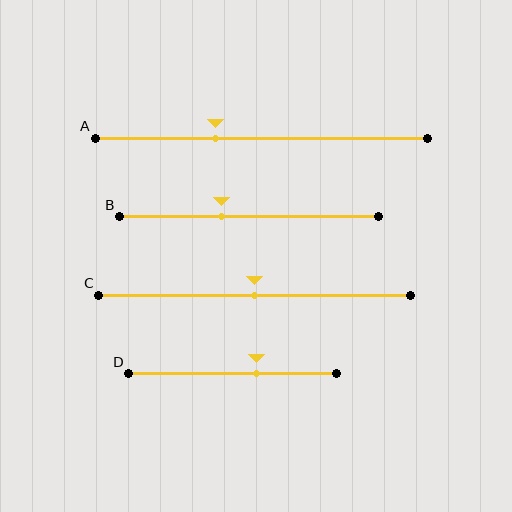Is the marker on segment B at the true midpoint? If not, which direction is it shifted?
No, the marker on segment B is shifted to the left by about 10% of the segment length.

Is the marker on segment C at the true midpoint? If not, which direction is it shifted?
Yes, the marker on segment C is at the true midpoint.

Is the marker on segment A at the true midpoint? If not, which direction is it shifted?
No, the marker on segment A is shifted to the left by about 14% of the segment length.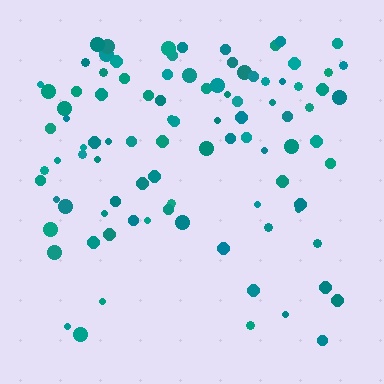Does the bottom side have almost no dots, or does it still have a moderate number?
Still a moderate number, just noticeably fewer than the top.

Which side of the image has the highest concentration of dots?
The top.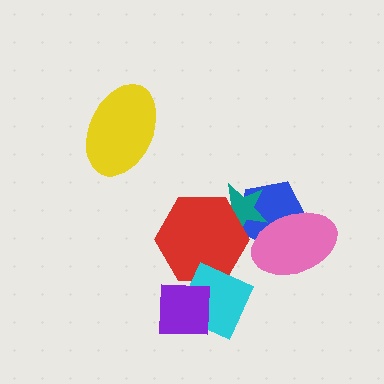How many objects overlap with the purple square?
2 objects overlap with the purple square.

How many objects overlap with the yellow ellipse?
0 objects overlap with the yellow ellipse.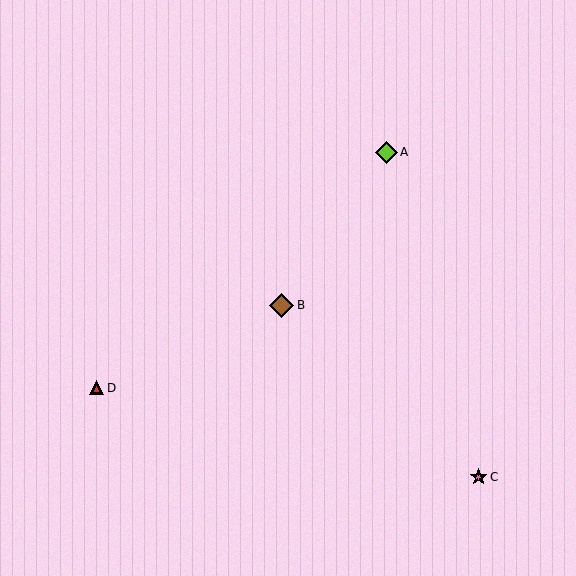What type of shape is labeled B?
Shape B is a brown diamond.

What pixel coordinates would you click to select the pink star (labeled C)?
Click at (479, 477) to select the pink star C.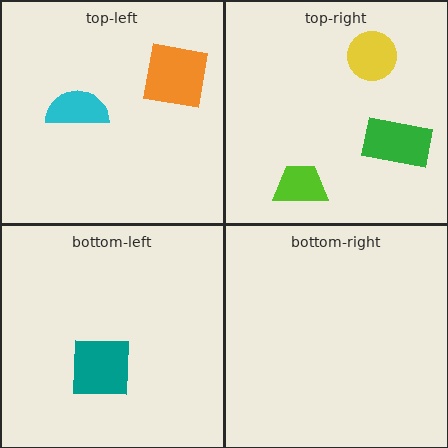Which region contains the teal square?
The bottom-left region.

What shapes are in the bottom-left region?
The teal square.